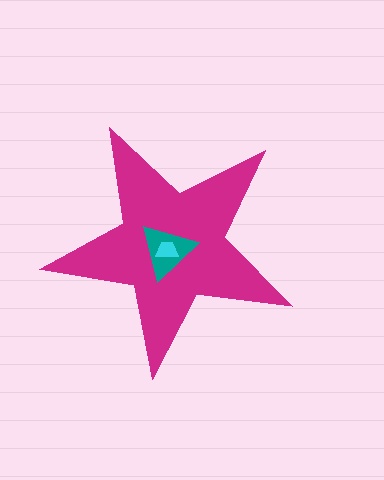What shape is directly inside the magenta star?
The teal triangle.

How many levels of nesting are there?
3.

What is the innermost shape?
The cyan trapezoid.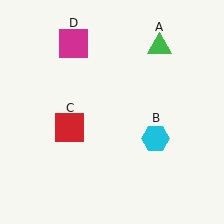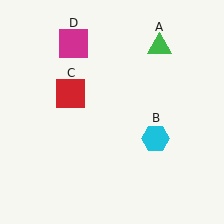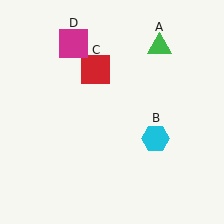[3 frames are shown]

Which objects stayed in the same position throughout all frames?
Green triangle (object A) and cyan hexagon (object B) and magenta square (object D) remained stationary.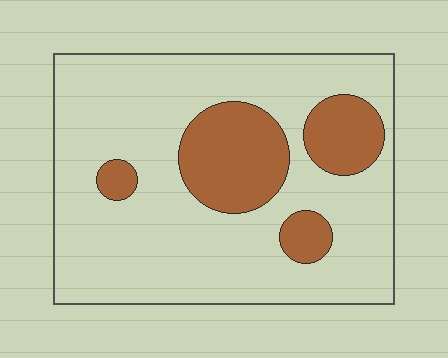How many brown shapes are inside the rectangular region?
4.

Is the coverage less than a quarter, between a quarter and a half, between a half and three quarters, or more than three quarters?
Less than a quarter.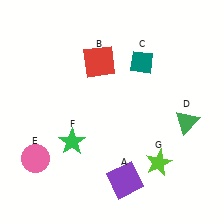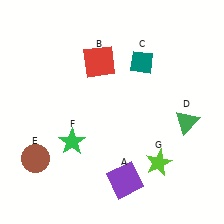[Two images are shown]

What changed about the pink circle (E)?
In Image 1, E is pink. In Image 2, it changed to brown.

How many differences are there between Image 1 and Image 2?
There is 1 difference between the two images.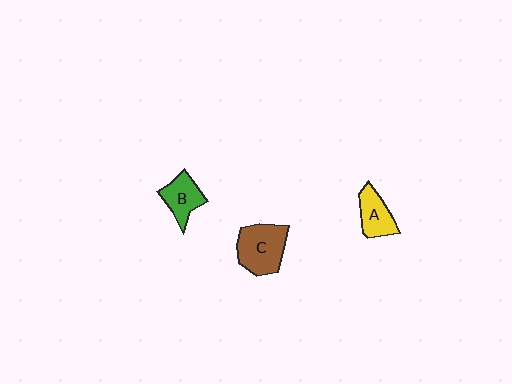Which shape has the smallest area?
Shape A (yellow).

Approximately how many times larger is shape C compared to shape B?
Approximately 1.5 times.